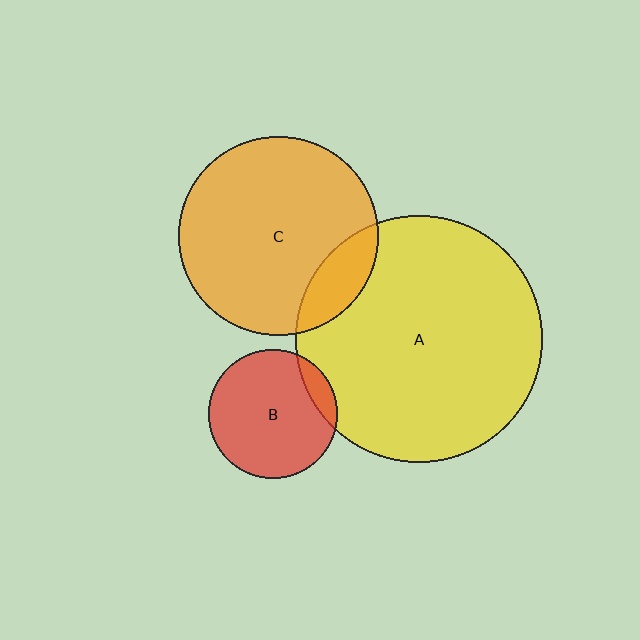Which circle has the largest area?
Circle A (yellow).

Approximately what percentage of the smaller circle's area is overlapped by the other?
Approximately 10%.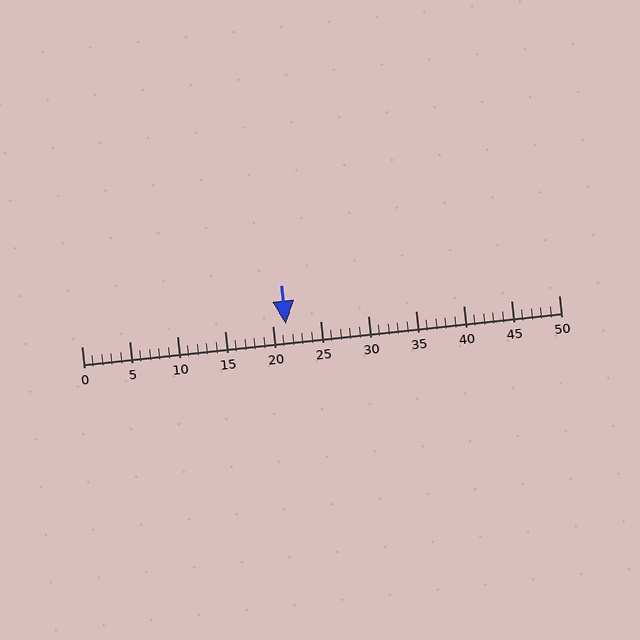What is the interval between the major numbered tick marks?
The major tick marks are spaced 5 units apart.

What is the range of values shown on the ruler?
The ruler shows values from 0 to 50.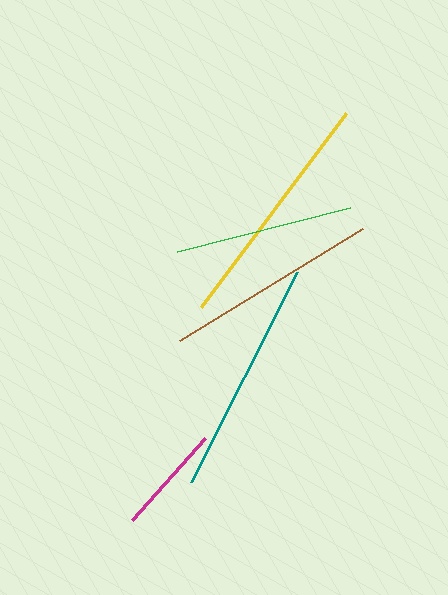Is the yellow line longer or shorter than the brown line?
The yellow line is longer than the brown line.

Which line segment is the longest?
The yellow line is the longest at approximately 242 pixels.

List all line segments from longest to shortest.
From longest to shortest: yellow, teal, brown, green, magenta.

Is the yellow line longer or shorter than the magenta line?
The yellow line is longer than the magenta line.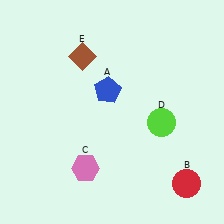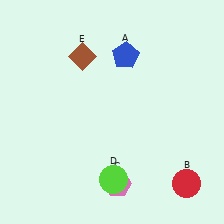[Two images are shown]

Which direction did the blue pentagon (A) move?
The blue pentagon (A) moved up.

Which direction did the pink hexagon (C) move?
The pink hexagon (C) moved right.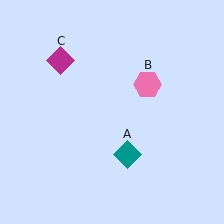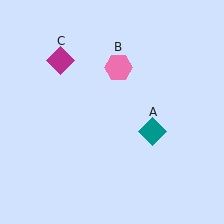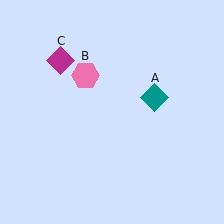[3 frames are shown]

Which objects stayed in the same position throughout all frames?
Magenta diamond (object C) remained stationary.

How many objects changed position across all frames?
2 objects changed position: teal diamond (object A), pink hexagon (object B).